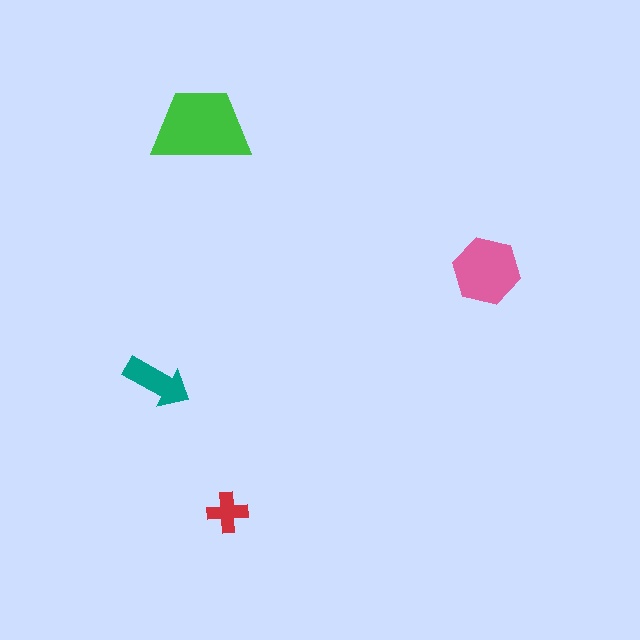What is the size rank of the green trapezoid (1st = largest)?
1st.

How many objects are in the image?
There are 4 objects in the image.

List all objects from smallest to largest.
The red cross, the teal arrow, the pink hexagon, the green trapezoid.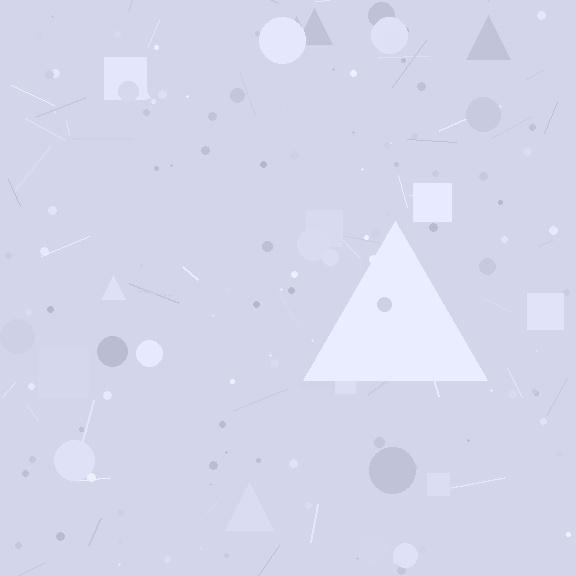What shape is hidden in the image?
A triangle is hidden in the image.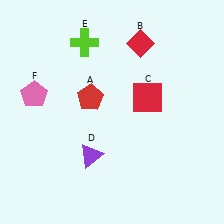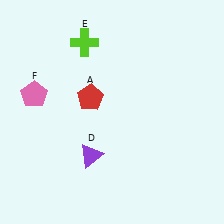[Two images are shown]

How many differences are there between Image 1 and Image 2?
There are 2 differences between the two images.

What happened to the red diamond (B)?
The red diamond (B) was removed in Image 2. It was in the top-right area of Image 1.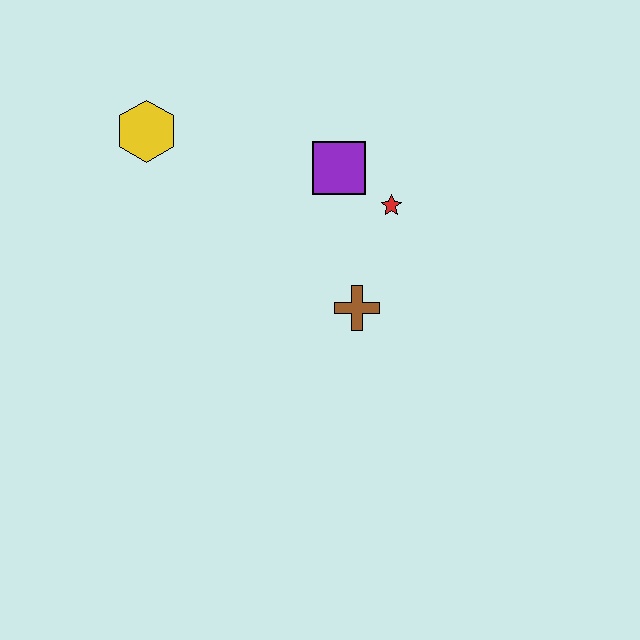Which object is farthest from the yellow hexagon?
The brown cross is farthest from the yellow hexagon.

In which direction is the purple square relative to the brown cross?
The purple square is above the brown cross.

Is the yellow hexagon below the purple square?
No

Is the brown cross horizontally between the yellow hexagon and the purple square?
No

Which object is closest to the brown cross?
The red star is closest to the brown cross.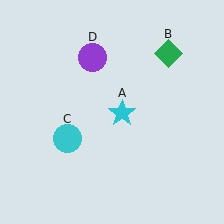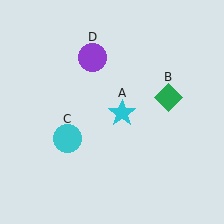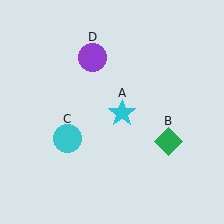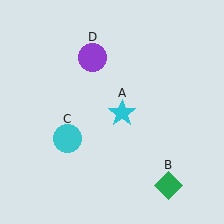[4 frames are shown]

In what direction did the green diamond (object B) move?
The green diamond (object B) moved down.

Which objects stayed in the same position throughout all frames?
Cyan star (object A) and cyan circle (object C) and purple circle (object D) remained stationary.